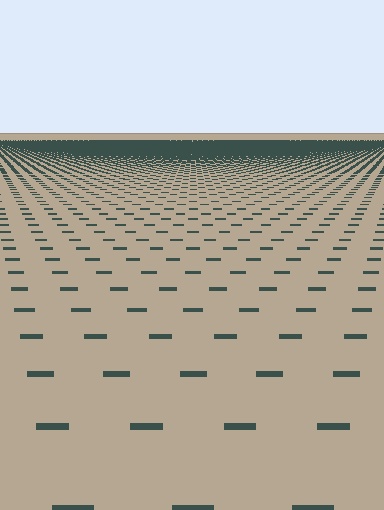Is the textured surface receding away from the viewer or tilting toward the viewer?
The surface is receding away from the viewer. Texture elements get smaller and denser toward the top.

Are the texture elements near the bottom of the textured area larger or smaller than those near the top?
Larger. Near the bottom, elements are closer to the viewer and appear at a bigger on-screen size.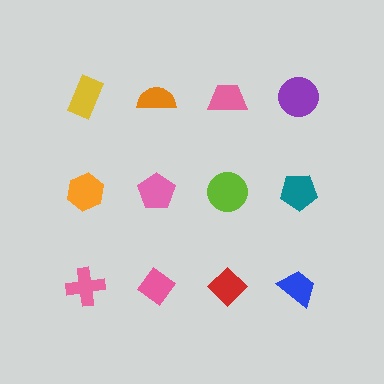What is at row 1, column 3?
A pink trapezoid.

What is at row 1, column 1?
A yellow rectangle.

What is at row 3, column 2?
A pink diamond.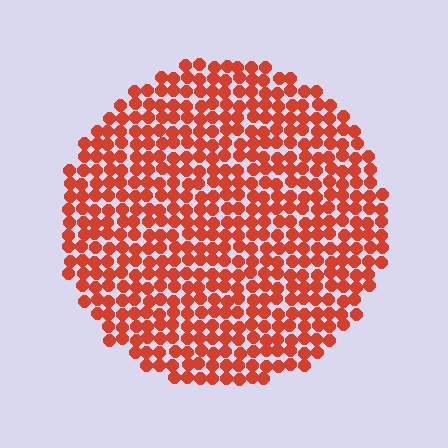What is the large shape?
The large shape is a circle.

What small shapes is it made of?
It is made of small circles.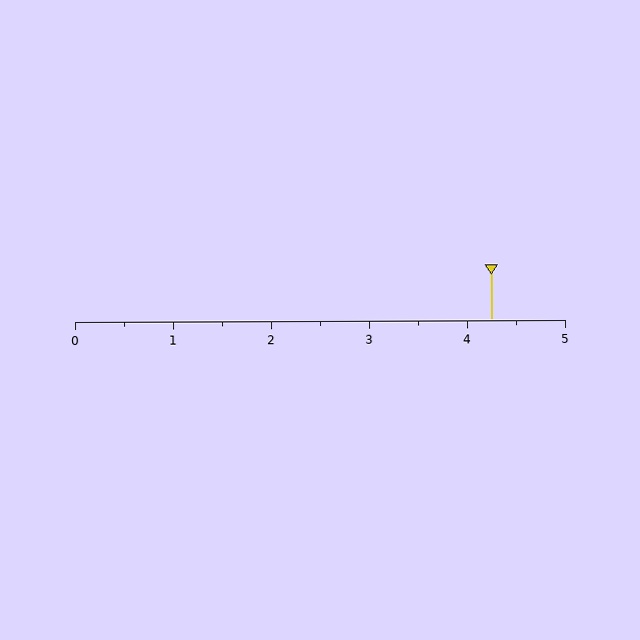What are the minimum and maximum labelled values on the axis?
The axis runs from 0 to 5.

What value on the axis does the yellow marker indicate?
The marker indicates approximately 4.2.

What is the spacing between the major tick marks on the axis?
The major ticks are spaced 1 apart.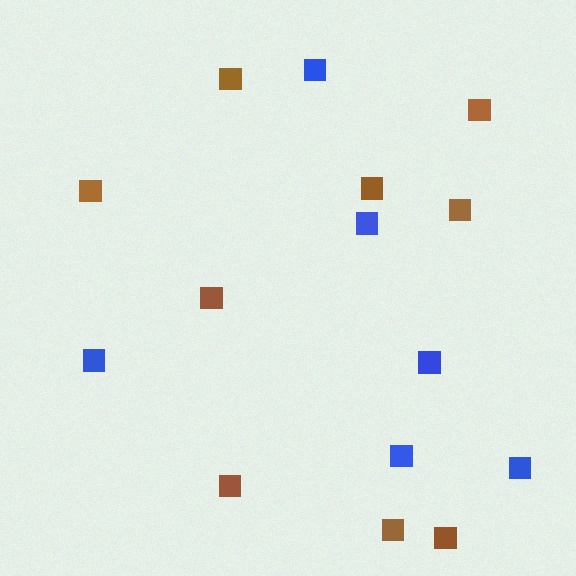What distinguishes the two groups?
There are 2 groups: one group of blue squares (6) and one group of brown squares (9).